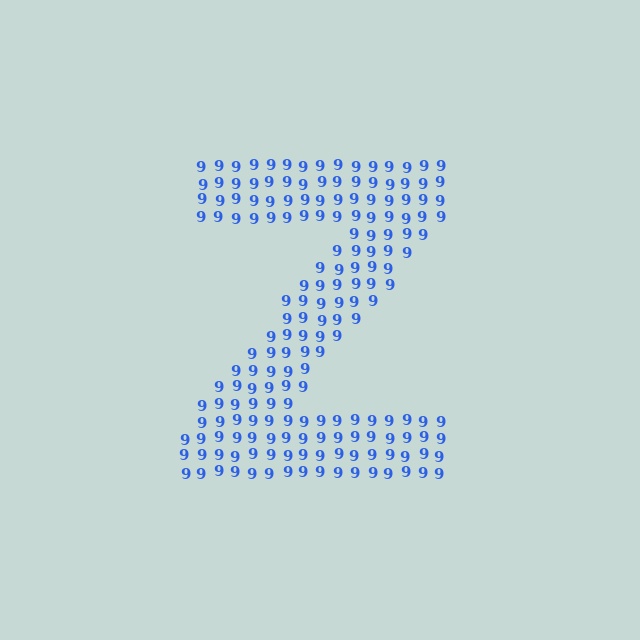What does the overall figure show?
The overall figure shows the letter Z.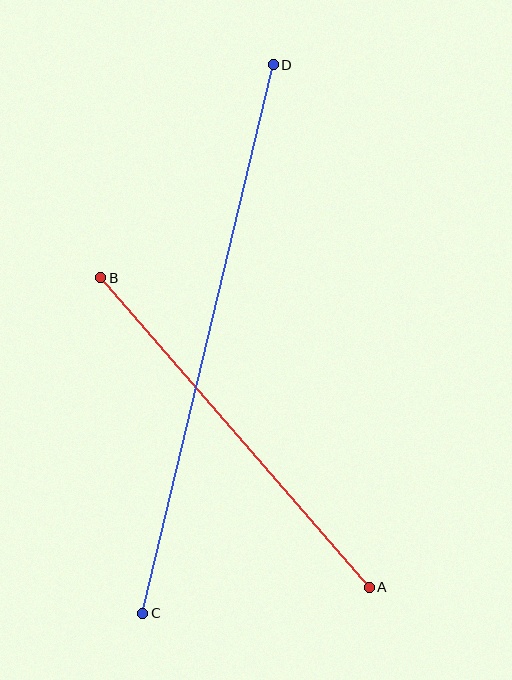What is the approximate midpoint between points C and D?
The midpoint is at approximately (208, 339) pixels.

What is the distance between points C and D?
The distance is approximately 564 pixels.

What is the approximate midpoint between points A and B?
The midpoint is at approximately (235, 433) pixels.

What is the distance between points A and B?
The distance is approximately 410 pixels.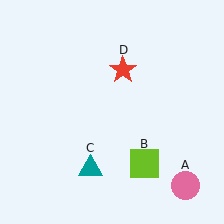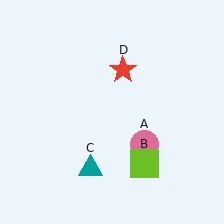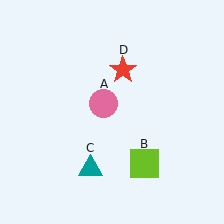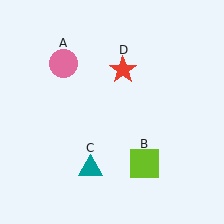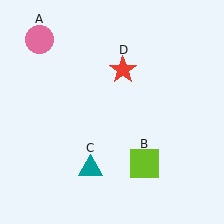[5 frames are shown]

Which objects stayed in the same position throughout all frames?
Lime square (object B) and teal triangle (object C) and red star (object D) remained stationary.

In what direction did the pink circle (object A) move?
The pink circle (object A) moved up and to the left.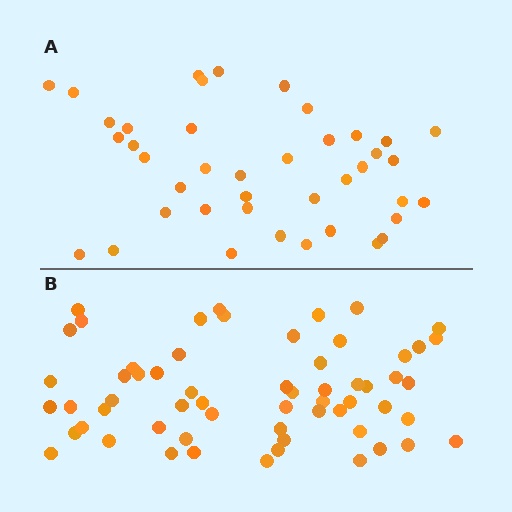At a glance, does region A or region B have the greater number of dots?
Region B (the bottom region) has more dots.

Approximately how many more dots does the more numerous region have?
Region B has approximately 20 more dots than region A.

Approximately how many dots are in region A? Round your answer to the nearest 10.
About 40 dots. (The exact count is 41, which rounds to 40.)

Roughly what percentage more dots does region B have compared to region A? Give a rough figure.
About 45% more.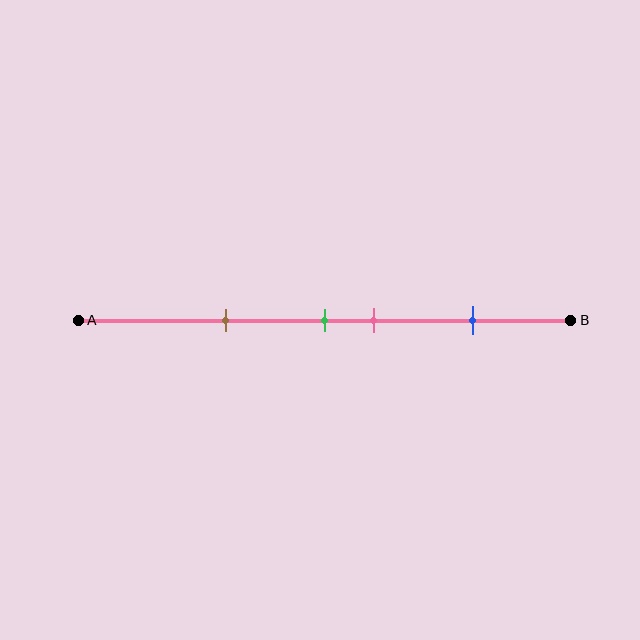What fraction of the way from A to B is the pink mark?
The pink mark is approximately 60% (0.6) of the way from A to B.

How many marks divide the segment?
There are 4 marks dividing the segment.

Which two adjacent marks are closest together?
The green and pink marks are the closest adjacent pair.